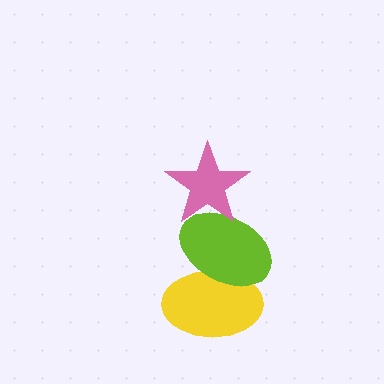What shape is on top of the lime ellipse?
The pink star is on top of the lime ellipse.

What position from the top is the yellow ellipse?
The yellow ellipse is 3rd from the top.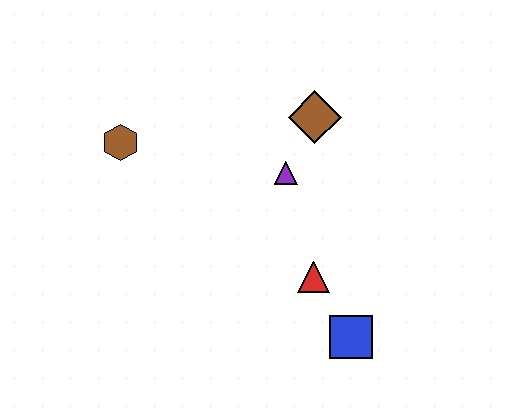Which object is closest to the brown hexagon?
The purple triangle is closest to the brown hexagon.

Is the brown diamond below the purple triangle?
No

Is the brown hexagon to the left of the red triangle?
Yes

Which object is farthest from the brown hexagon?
The blue square is farthest from the brown hexagon.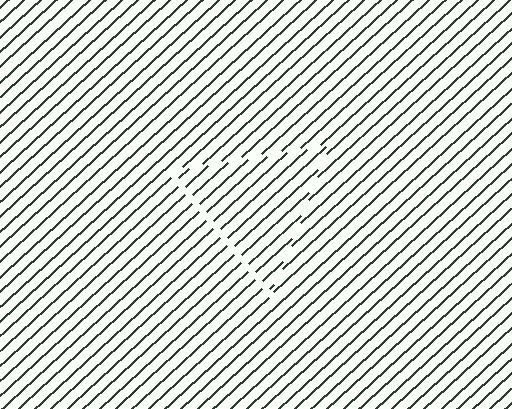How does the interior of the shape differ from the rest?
The interior of the shape contains the same grating, shifted by half a period — the contour is defined by the phase discontinuity where line-ends from the inner and outer gratings abut.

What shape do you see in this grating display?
An illusory triangle. The interior of the shape contains the same grating, shifted by half a period — the contour is defined by the phase discontinuity where line-ends from the inner and outer gratings abut.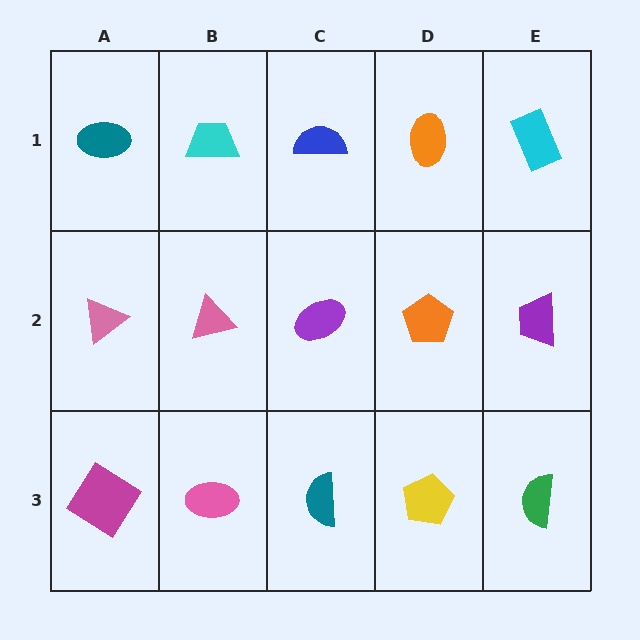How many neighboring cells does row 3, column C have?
3.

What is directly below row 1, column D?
An orange pentagon.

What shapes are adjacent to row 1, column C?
A purple ellipse (row 2, column C), a cyan trapezoid (row 1, column B), an orange ellipse (row 1, column D).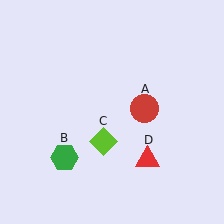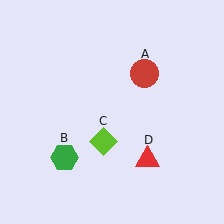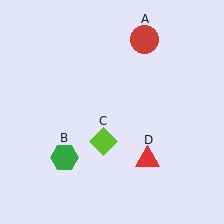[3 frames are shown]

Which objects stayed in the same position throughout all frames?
Green hexagon (object B) and lime diamond (object C) and red triangle (object D) remained stationary.